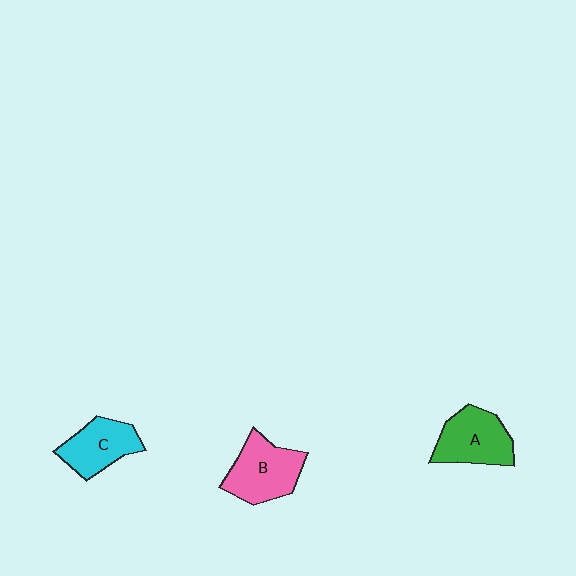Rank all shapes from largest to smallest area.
From largest to smallest: B (pink), A (green), C (cyan).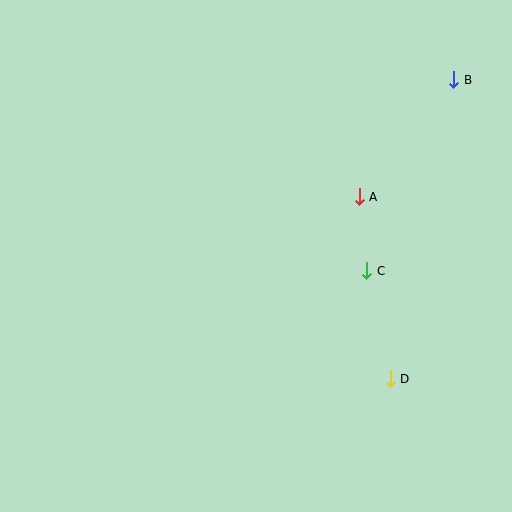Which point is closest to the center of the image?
Point C at (367, 271) is closest to the center.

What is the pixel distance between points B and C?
The distance between B and C is 210 pixels.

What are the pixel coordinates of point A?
Point A is at (359, 197).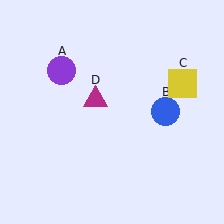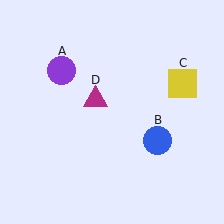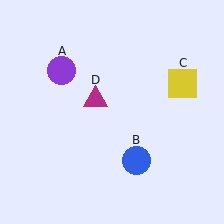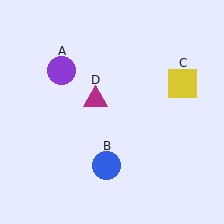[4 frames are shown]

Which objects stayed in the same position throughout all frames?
Purple circle (object A) and yellow square (object C) and magenta triangle (object D) remained stationary.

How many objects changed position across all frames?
1 object changed position: blue circle (object B).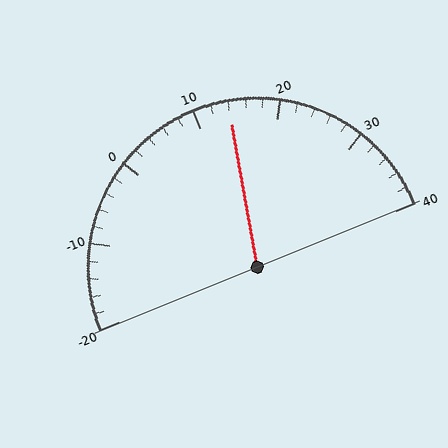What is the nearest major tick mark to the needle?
The nearest major tick mark is 10.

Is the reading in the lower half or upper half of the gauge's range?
The reading is in the upper half of the range (-20 to 40).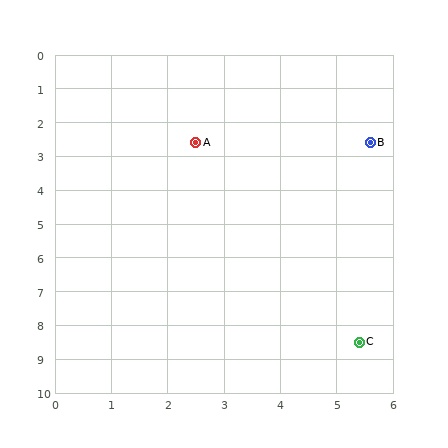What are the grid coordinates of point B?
Point B is at approximately (5.6, 2.6).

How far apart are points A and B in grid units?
Points A and B are about 3.1 grid units apart.